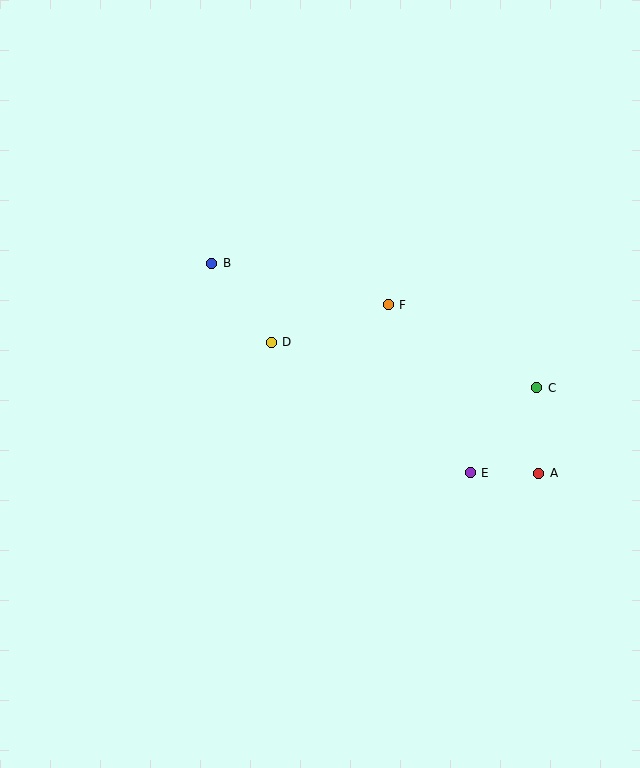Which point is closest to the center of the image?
Point D at (271, 342) is closest to the center.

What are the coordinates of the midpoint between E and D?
The midpoint between E and D is at (371, 408).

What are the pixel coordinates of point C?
Point C is at (537, 388).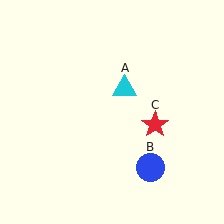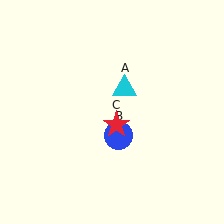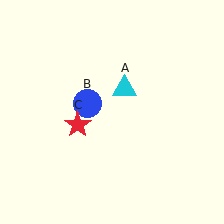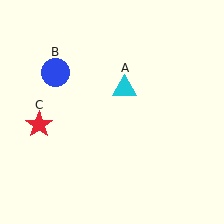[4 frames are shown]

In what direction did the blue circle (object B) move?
The blue circle (object B) moved up and to the left.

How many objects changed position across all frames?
2 objects changed position: blue circle (object B), red star (object C).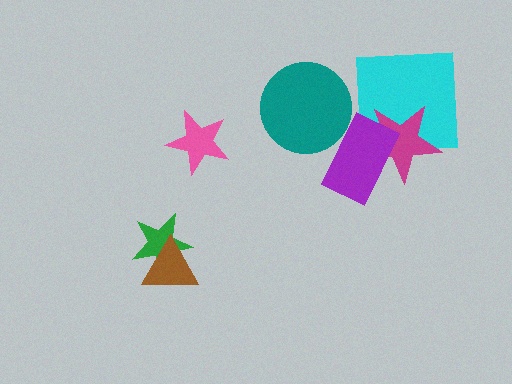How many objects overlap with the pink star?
0 objects overlap with the pink star.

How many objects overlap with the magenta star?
2 objects overlap with the magenta star.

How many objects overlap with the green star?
1 object overlaps with the green star.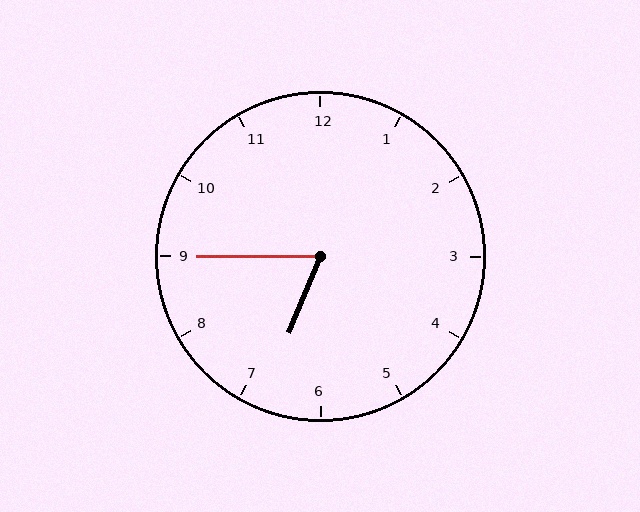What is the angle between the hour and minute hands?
Approximately 68 degrees.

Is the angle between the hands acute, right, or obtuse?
It is acute.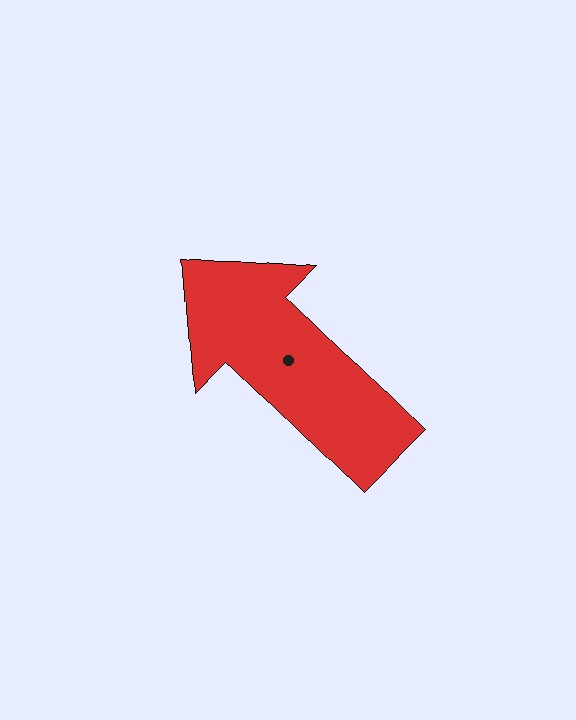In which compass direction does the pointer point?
Northwest.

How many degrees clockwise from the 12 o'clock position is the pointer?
Approximately 315 degrees.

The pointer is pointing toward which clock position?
Roughly 10 o'clock.